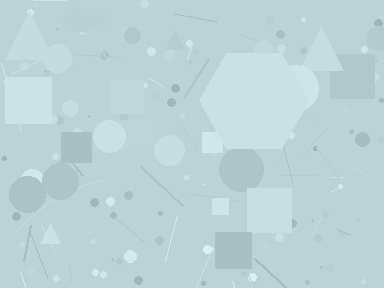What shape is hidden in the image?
A hexagon is hidden in the image.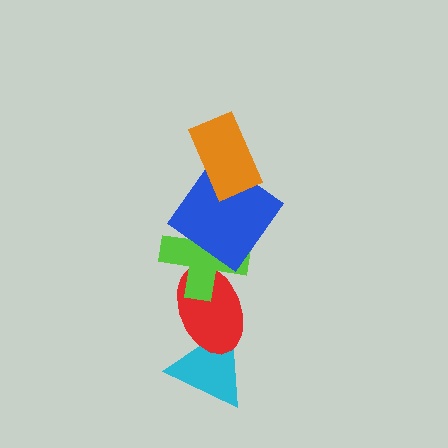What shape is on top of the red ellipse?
The lime cross is on top of the red ellipse.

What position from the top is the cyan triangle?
The cyan triangle is 5th from the top.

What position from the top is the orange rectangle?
The orange rectangle is 1st from the top.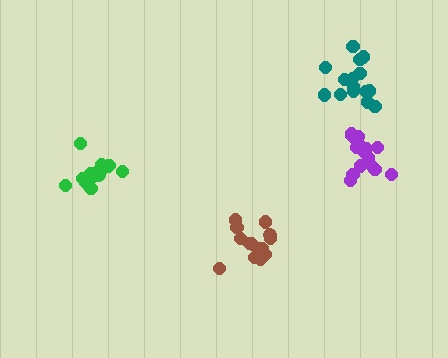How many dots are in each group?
Group 1: 16 dots, Group 2: 16 dots, Group 3: 15 dots, Group 4: 14 dots (61 total).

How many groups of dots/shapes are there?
There are 4 groups.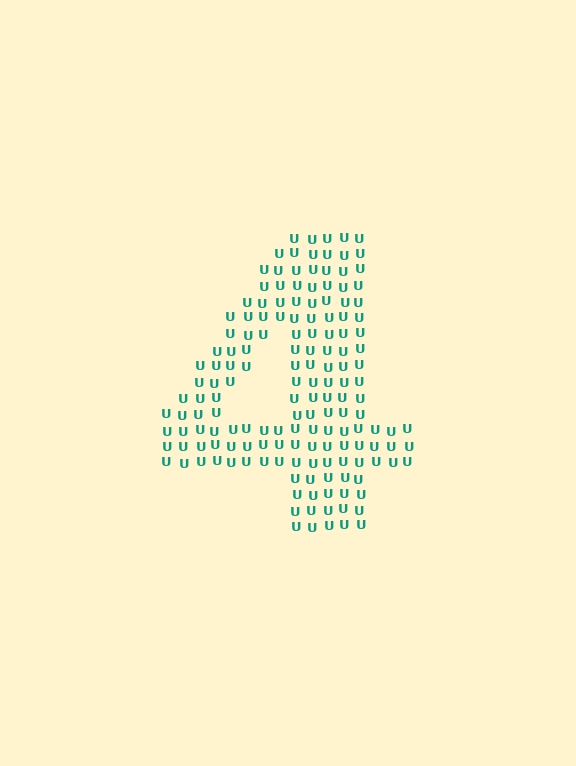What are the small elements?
The small elements are letter U's.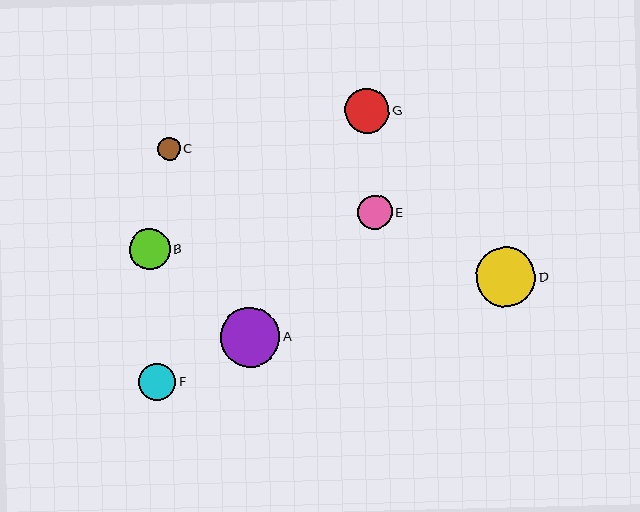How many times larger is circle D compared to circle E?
Circle D is approximately 1.7 times the size of circle E.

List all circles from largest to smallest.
From largest to smallest: A, D, G, B, F, E, C.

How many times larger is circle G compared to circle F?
Circle G is approximately 1.2 times the size of circle F.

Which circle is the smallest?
Circle C is the smallest with a size of approximately 23 pixels.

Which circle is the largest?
Circle A is the largest with a size of approximately 60 pixels.